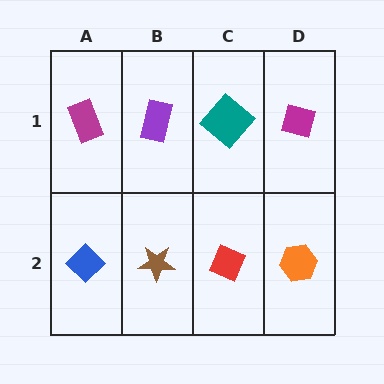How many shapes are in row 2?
4 shapes.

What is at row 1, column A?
A magenta rectangle.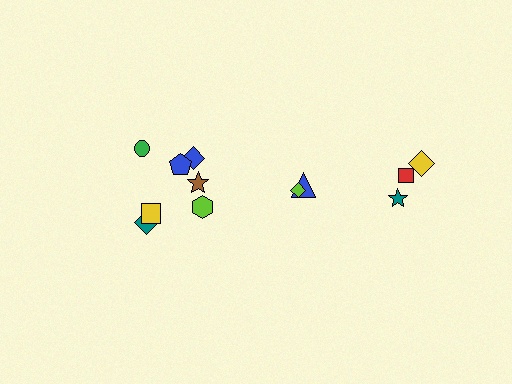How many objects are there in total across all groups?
There are 12 objects.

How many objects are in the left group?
There are 7 objects.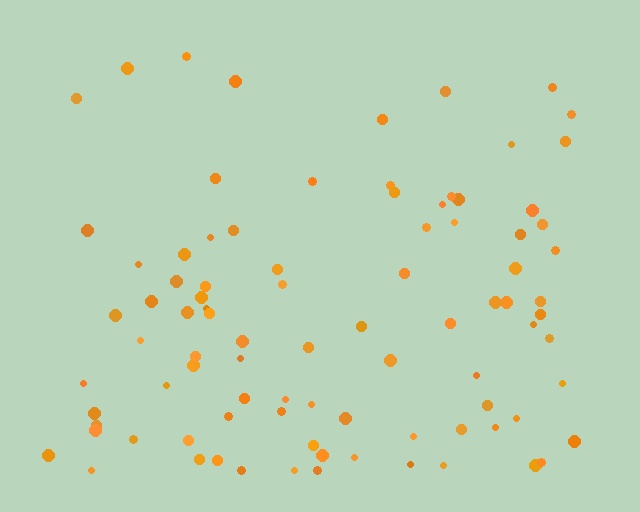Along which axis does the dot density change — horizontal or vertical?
Vertical.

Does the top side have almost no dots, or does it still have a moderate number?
Still a moderate number, just noticeably fewer than the bottom.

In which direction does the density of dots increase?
From top to bottom, with the bottom side densest.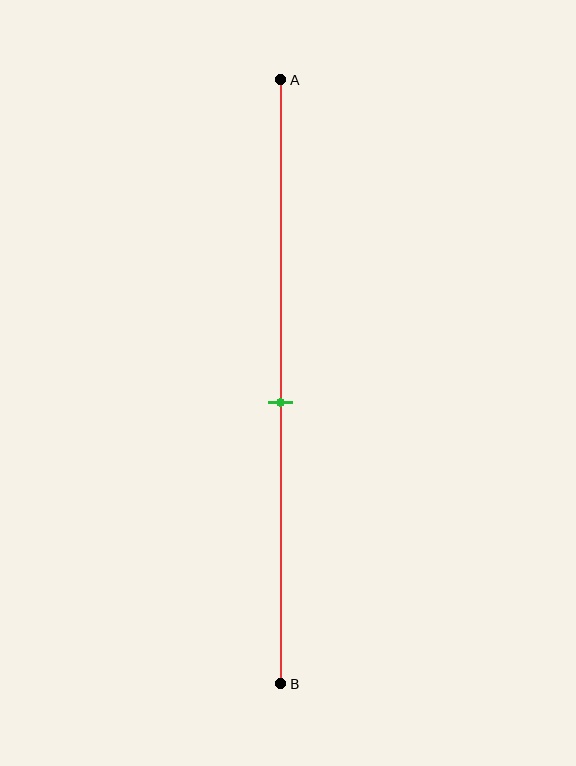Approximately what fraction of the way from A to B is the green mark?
The green mark is approximately 55% of the way from A to B.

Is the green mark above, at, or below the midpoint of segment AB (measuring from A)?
The green mark is below the midpoint of segment AB.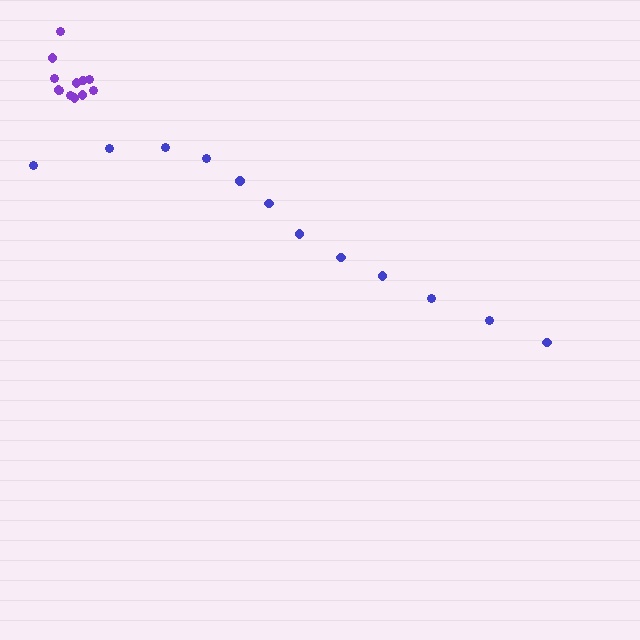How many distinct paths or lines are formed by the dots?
There are 2 distinct paths.